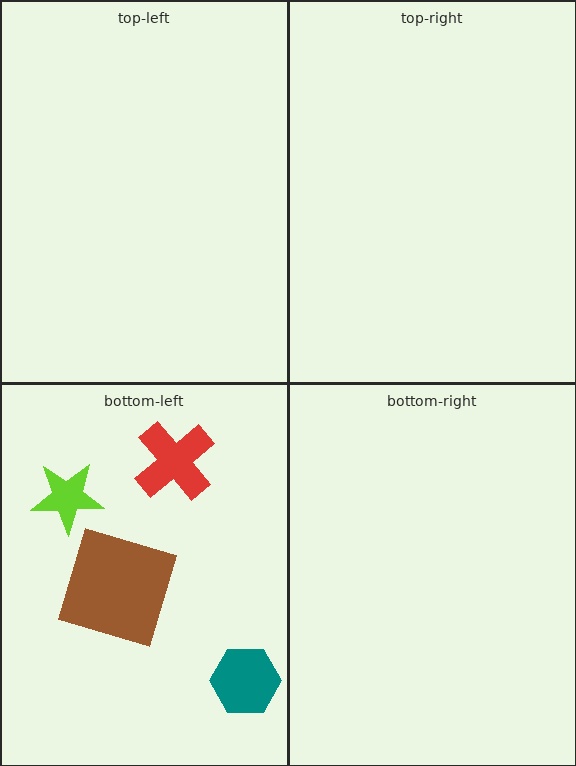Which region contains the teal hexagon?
The bottom-left region.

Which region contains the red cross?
The bottom-left region.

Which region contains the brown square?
The bottom-left region.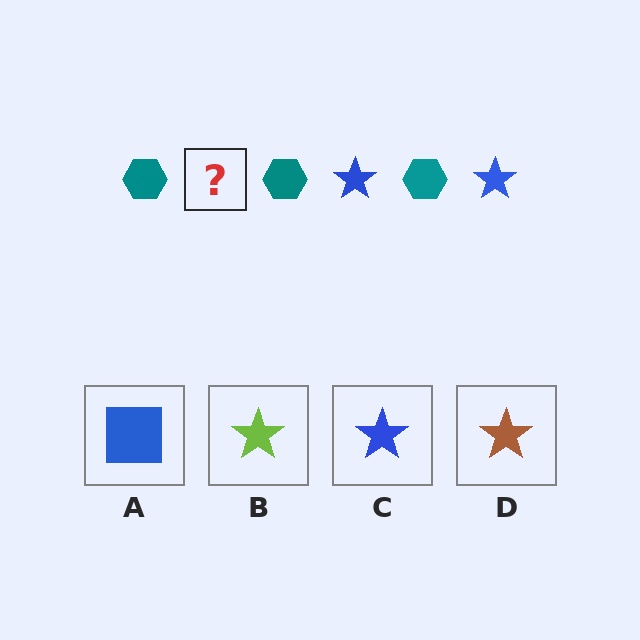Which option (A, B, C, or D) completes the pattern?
C.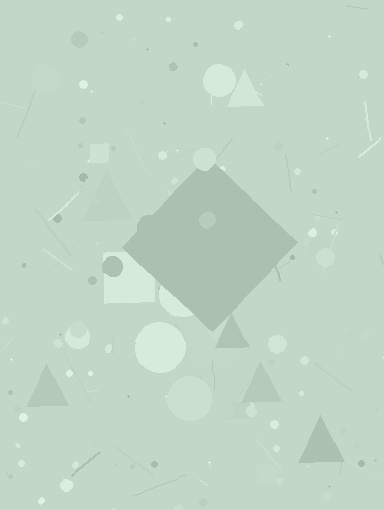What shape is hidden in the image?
A diamond is hidden in the image.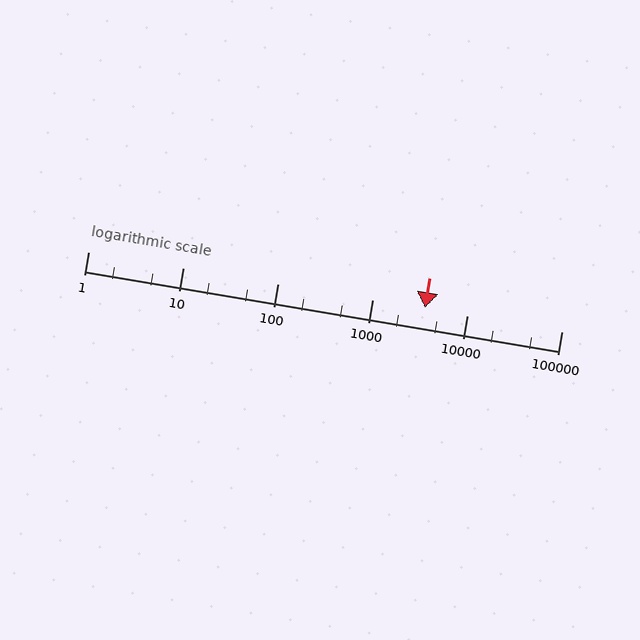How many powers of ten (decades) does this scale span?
The scale spans 5 decades, from 1 to 100000.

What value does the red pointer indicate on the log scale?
The pointer indicates approximately 3600.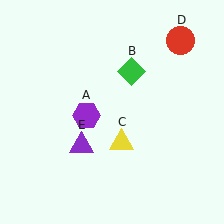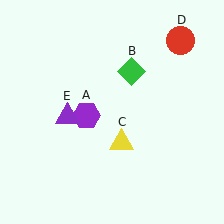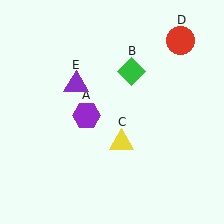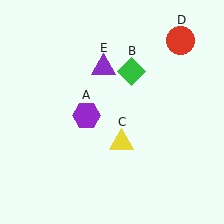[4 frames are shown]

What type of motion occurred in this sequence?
The purple triangle (object E) rotated clockwise around the center of the scene.